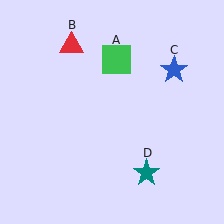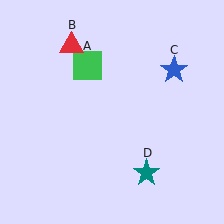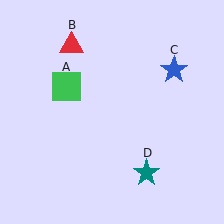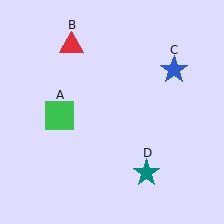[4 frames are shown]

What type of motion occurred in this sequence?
The green square (object A) rotated counterclockwise around the center of the scene.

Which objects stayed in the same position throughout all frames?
Red triangle (object B) and blue star (object C) and teal star (object D) remained stationary.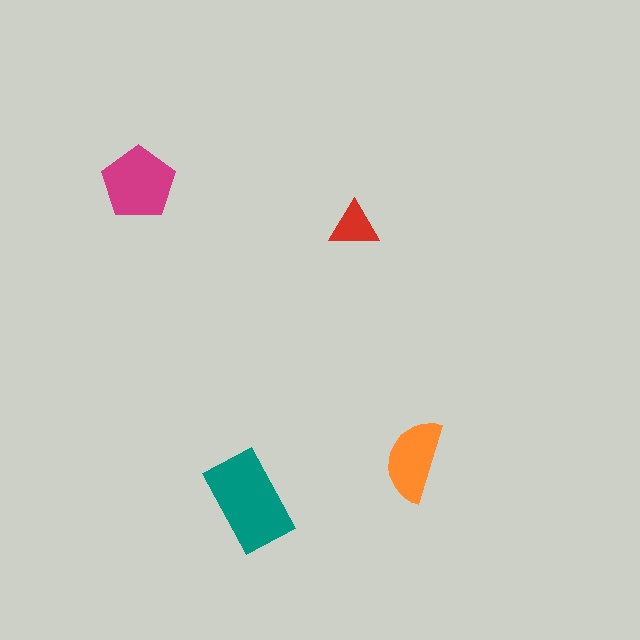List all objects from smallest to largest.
The red triangle, the orange semicircle, the magenta pentagon, the teal rectangle.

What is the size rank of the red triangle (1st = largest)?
4th.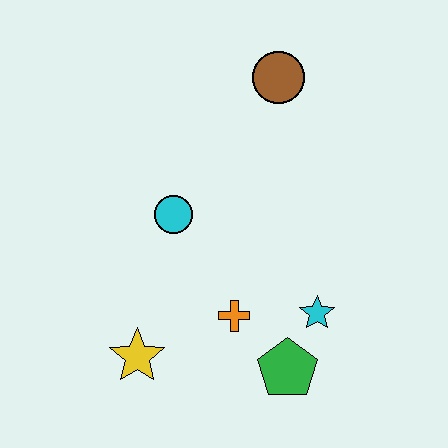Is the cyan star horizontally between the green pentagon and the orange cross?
No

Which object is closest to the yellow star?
The orange cross is closest to the yellow star.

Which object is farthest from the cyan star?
The brown circle is farthest from the cyan star.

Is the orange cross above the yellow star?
Yes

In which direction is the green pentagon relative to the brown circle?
The green pentagon is below the brown circle.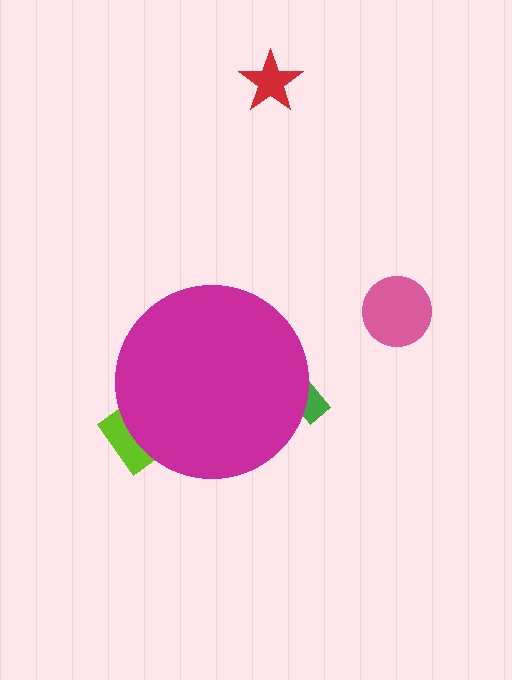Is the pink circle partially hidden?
No, the pink circle is fully visible.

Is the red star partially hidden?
No, the red star is fully visible.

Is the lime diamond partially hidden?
Yes, the lime diamond is partially hidden behind the magenta circle.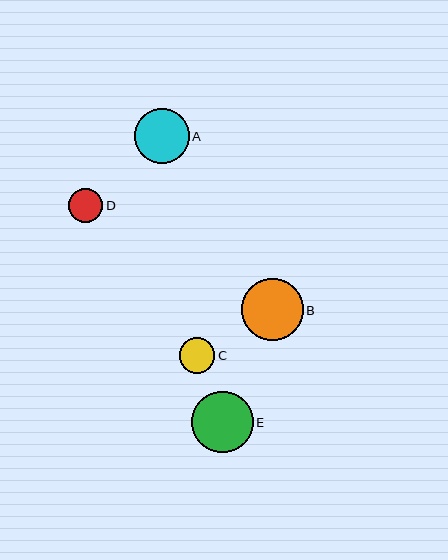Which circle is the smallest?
Circle D is the smallest with a size of approximately 35 pixels.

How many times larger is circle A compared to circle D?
Circle A is approximately 1.6 times the size of circle D.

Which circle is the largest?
Circle B is the largest with a size of approximately 62 pixels.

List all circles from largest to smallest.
From largest to smallest: B, E, A, C, D.